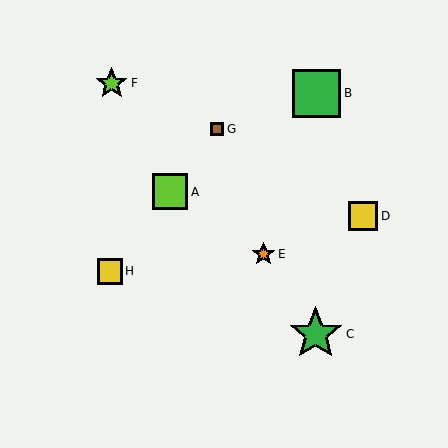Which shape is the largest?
The green star (labeled C) is the largest.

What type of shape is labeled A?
Shape A is a lime square.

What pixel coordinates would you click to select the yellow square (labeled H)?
Click at (110, 271) to select the yellow square H.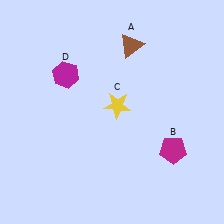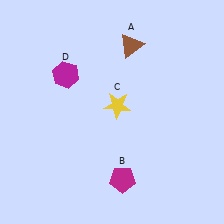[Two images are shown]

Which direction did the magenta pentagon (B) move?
The magenta pentagon (B) moved left.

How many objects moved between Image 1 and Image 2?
1 object moved between the two images.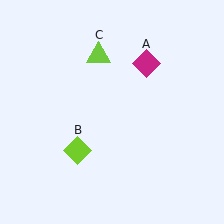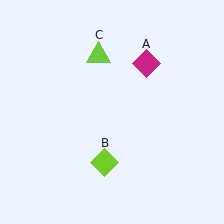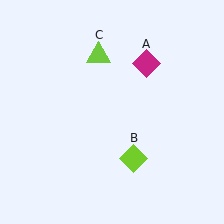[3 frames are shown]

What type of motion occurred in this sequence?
The lime diamond (object B) rotated counterclockwise around the center of the scene.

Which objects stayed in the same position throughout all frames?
Magenta diamond (object A) and lime triangle (object C) remained stationary.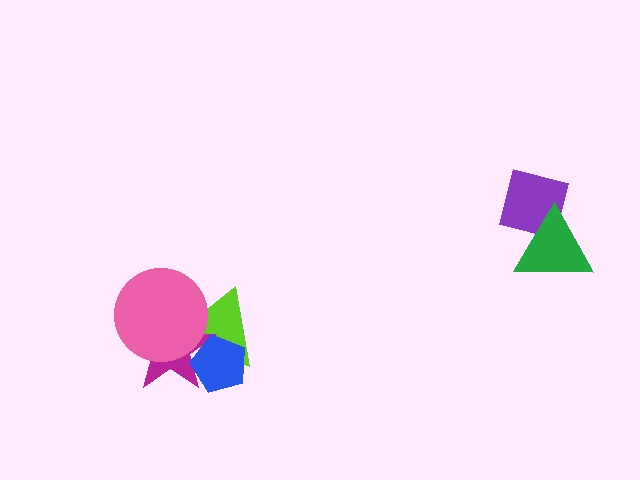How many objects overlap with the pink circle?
2 objects overlap with the pink circle.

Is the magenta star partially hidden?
Yes, it is partially covered by another shape.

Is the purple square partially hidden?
Yes, it is partially covered by another shape.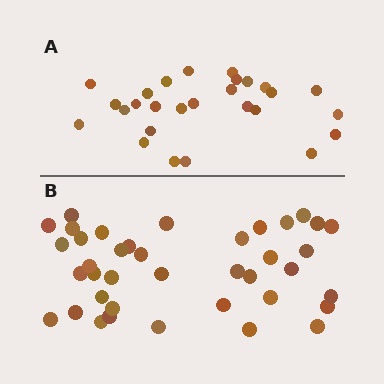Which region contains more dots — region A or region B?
Region B (the bottom region) has more dots.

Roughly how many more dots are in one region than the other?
Region B has roughly 12 or so more dots than region A.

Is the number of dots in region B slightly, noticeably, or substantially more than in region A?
Region B has noticeably more, but not dramatically so. The ratio is roughly 1.4 to 1.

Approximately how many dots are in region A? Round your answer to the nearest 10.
About 30 dots. (The exact count is 27, which rounds to 30.)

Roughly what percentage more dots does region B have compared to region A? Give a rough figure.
About 45% more.